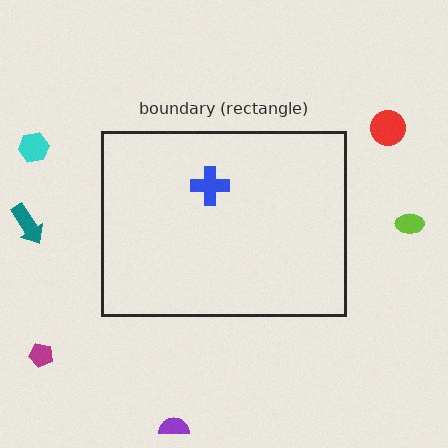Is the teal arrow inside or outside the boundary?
Outside.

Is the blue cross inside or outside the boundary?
Inside.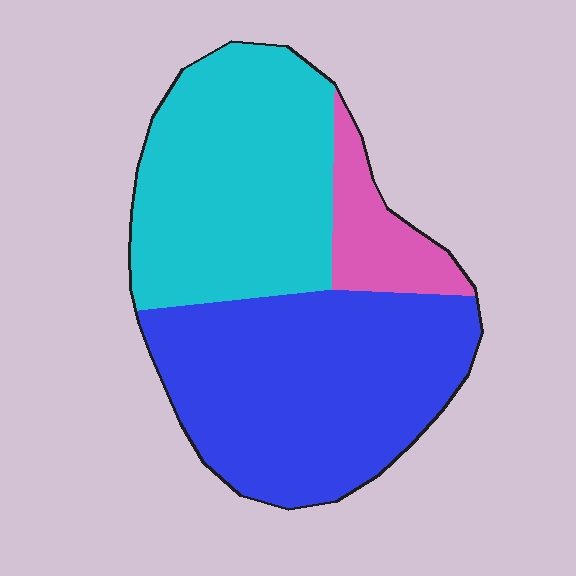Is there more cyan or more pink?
Cyan.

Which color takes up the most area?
Blue, at roughly 50%.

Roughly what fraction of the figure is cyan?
Cyan covers roughly 40% of the figure.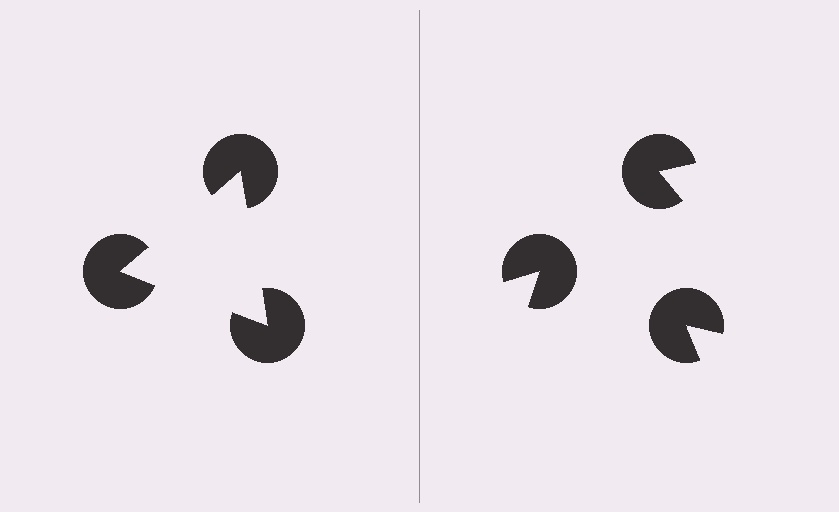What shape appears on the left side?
An illusory triangle.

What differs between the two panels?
The pac-man discs are positioned identically on both sides; only the wedge orientations differ. On the left they align to a triangle; on the right they are misaligned.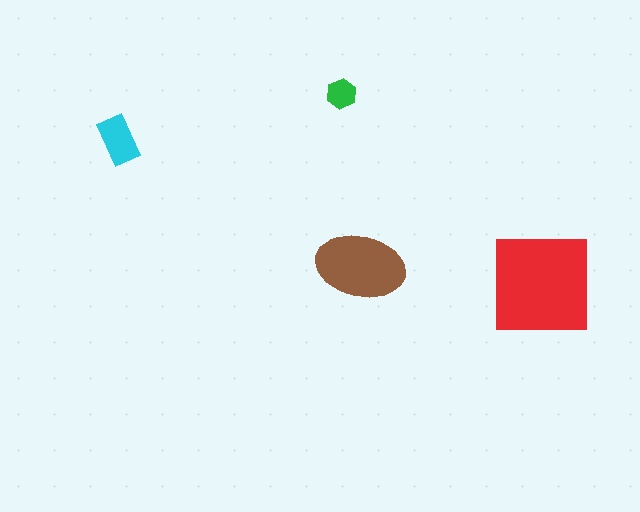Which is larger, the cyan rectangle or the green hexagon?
The cyan rectangle.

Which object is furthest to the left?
The cyan rectangle is leftmost.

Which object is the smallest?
The green hexagon.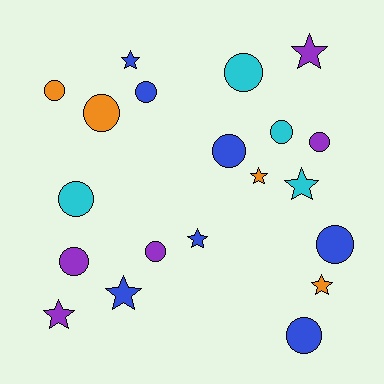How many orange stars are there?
There are 2 orange stars.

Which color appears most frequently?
Blue, with 7 objects.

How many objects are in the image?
There are 20 objects.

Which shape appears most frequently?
Circle, with 12 objects.